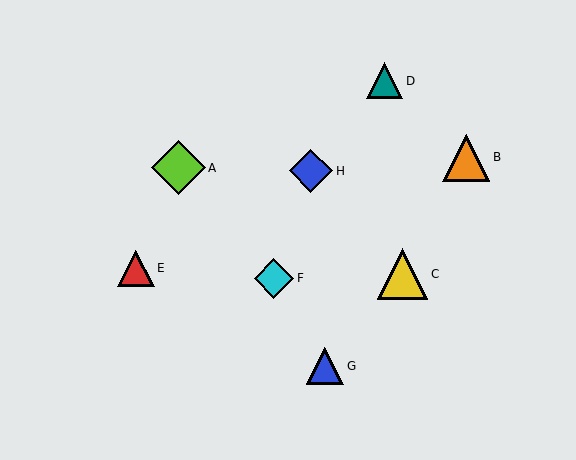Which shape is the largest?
The lime diamond (labeled A) is the largest.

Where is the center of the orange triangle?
The center of the orange triangle is at (466, 158).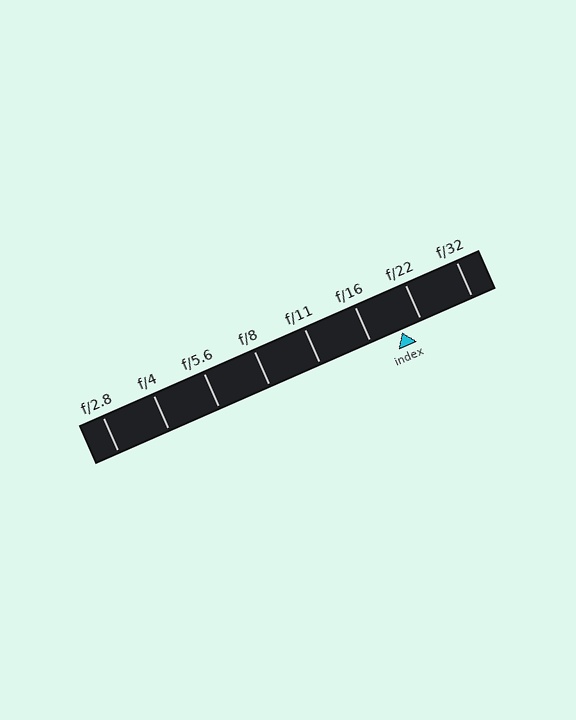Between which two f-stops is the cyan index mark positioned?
The index mark is between f/16 and f/22.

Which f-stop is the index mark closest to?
The index mark is closest to f/22.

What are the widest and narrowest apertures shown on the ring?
The widest aperture shown is f/2.8 and the narrowest is f/32.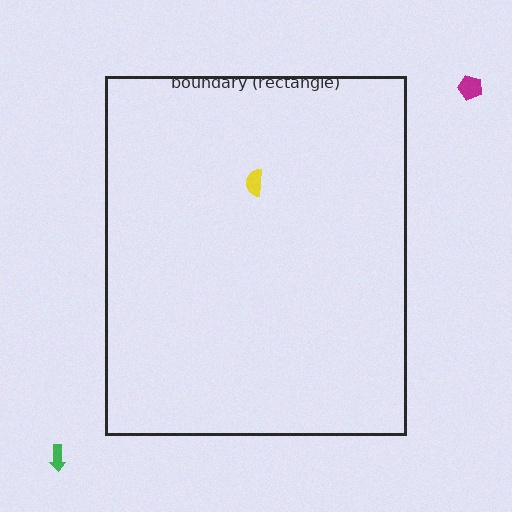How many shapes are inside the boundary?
1 inside, 2 outside.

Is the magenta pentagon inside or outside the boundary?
Outside.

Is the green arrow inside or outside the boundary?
Outside.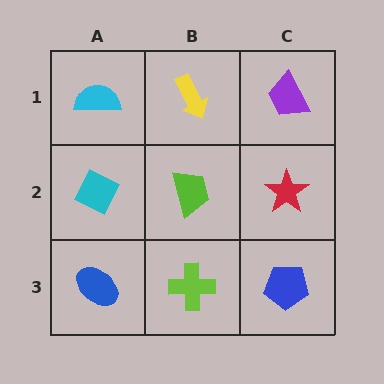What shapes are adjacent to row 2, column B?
A yellow arrow (row 1, column B), a lime cross (row 3, column B), a cyan diamond (row 2, column A), a red star (row 2, column C).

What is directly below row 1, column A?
A cyan diamond.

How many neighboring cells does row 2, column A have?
3.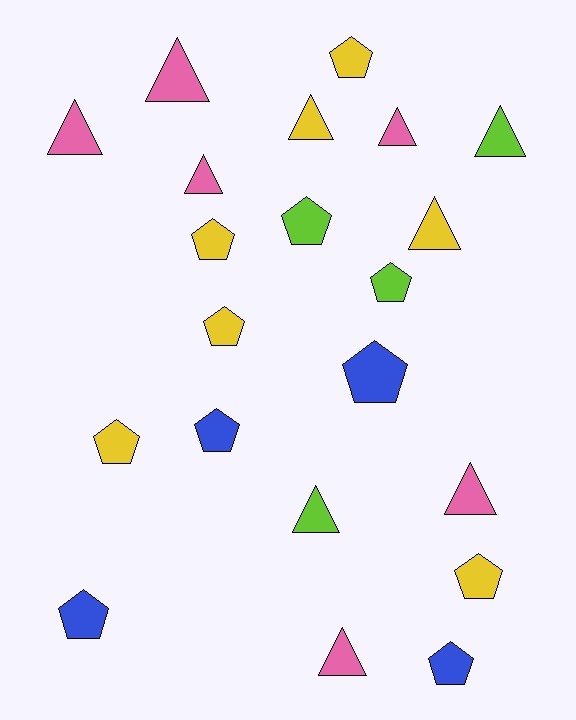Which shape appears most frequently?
Pentagon, with 11 objects.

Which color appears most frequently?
Yellow, with 7 objects.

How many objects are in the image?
There are 21 objects.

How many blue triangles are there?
There are no blue triangles.